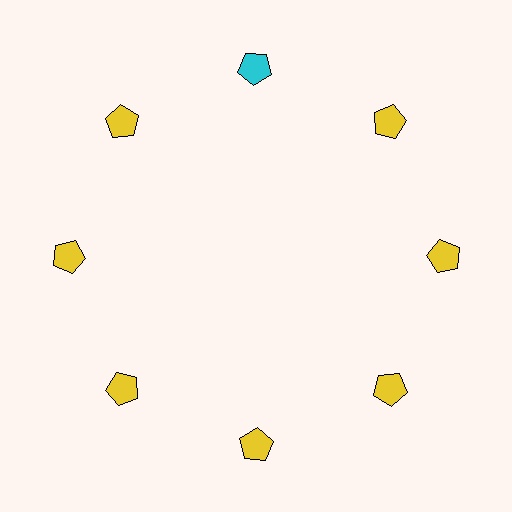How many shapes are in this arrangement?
There are 8 shapes arranged in a ring pattern.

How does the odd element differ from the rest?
It has a different color: cyan instead of yellow.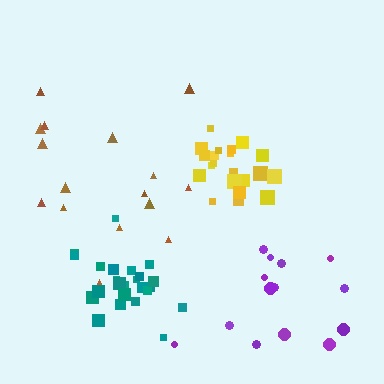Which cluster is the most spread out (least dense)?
Brown.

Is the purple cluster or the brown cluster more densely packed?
Purple.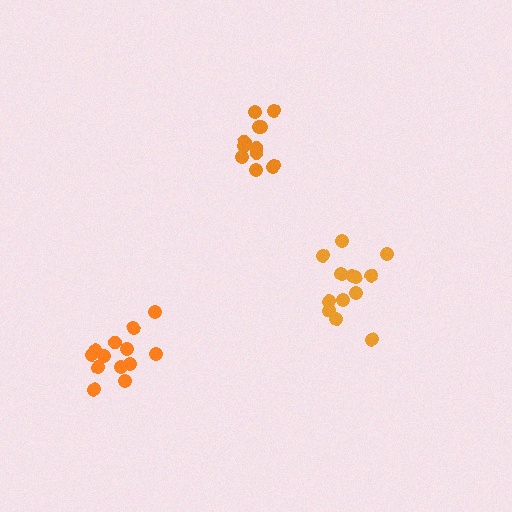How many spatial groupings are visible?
There are 3 spatial groupings.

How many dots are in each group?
Group 1: 13 dots, Group 2: 12 dots, Group 3: 13 dots (38 total).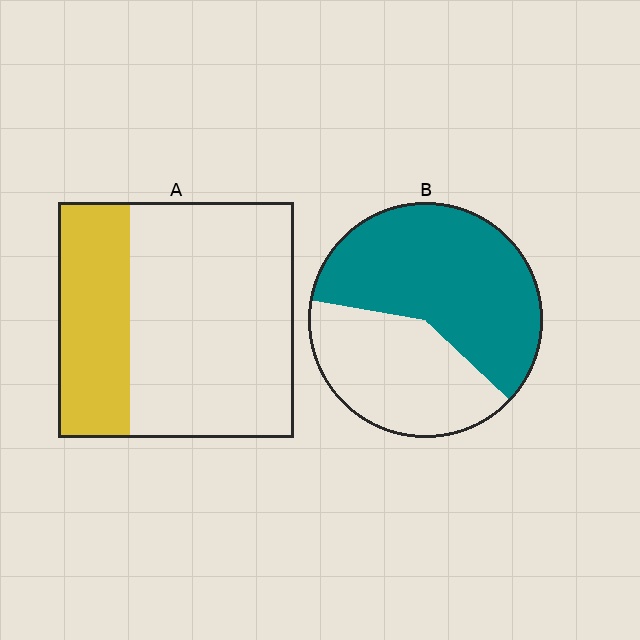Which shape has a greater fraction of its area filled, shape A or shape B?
Shape B.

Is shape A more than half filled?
No.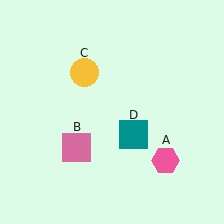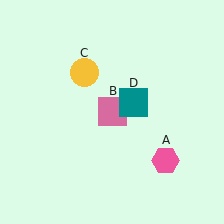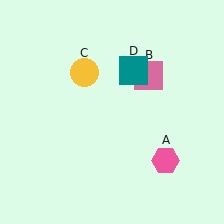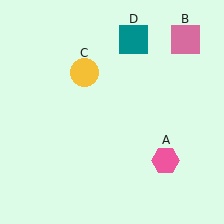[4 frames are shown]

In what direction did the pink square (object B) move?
The pink square (object B) moved up and to the right.